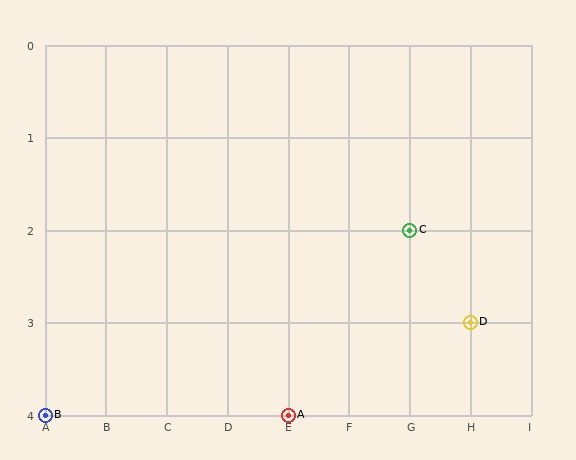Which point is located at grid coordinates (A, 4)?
Point B is at (A, 4).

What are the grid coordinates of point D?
Point D is at grid coordinates (H, 3).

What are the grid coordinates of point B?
Point B is at grid coordinates (A, 4).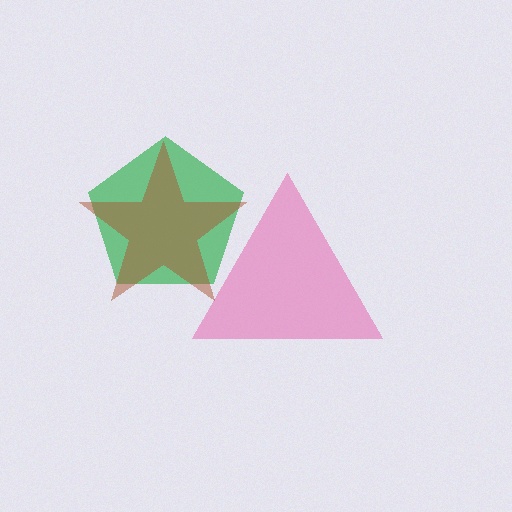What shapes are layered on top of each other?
The layered shapes are: a green pentagon, a pink triangle, a brown star.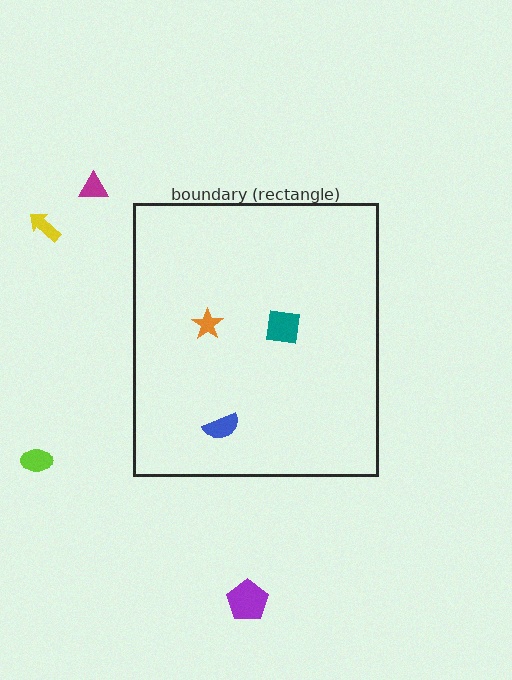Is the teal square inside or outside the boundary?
Inside.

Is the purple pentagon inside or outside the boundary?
Outside.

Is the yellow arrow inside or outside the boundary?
Outside.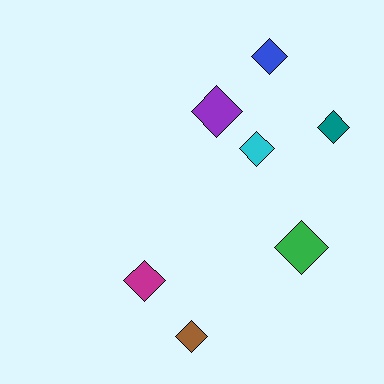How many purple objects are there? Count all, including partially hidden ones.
There is 1 purple object.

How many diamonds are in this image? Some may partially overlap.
There are 7 diamonds.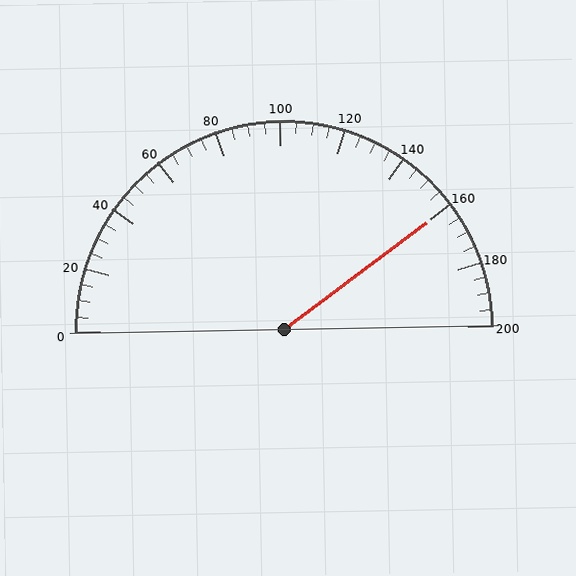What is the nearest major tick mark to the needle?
The nearest major tick mark is 160.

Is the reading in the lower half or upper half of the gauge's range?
The reading is in the upper half of the range (0 to 200).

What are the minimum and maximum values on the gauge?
The gauge ranges from 0 to 200.